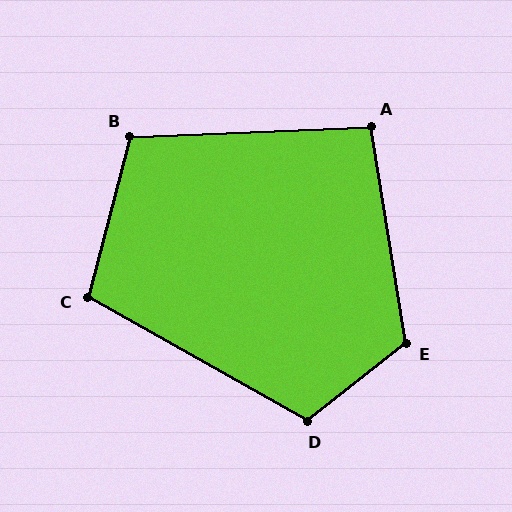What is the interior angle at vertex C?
Approximately 105 degrees (obtuse).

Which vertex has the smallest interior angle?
A, at approximately 97 degrees.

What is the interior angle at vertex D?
Approximately 112 degrees (obtuse).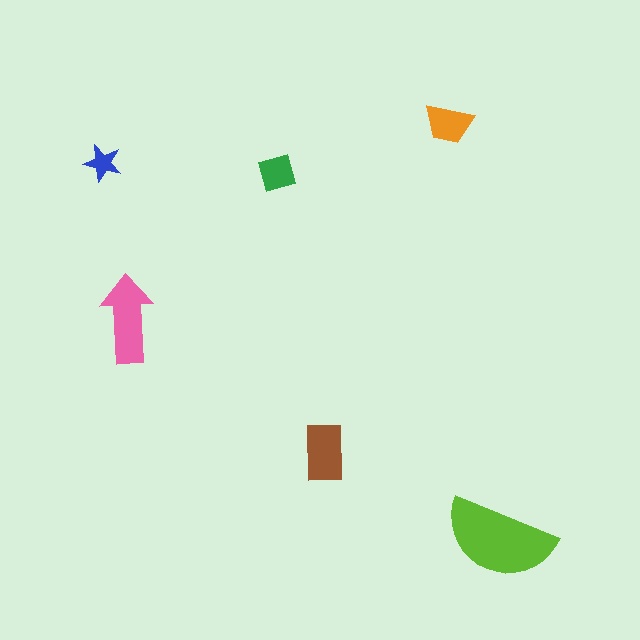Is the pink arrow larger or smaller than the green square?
Larger.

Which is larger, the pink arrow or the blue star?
The pink arrow.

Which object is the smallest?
The blue star.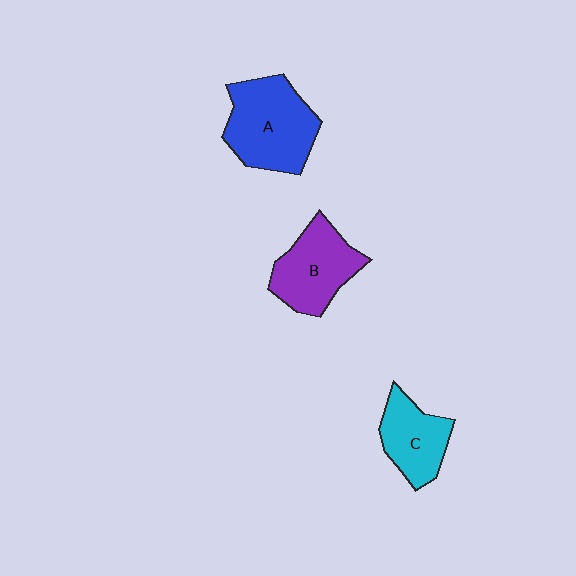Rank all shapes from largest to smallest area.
From largest to smallest: A (blue), B (purple), C (cyan).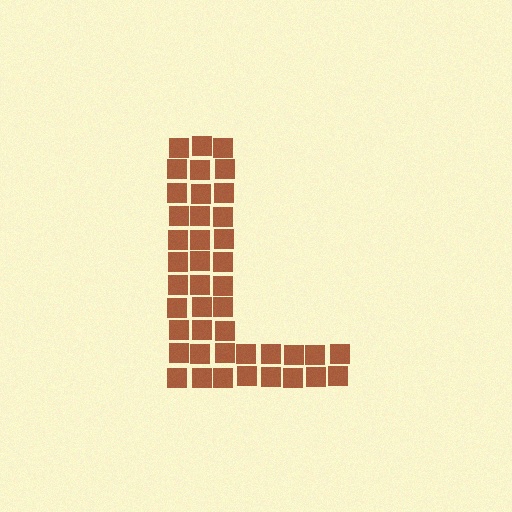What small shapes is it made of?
It is made of small squares.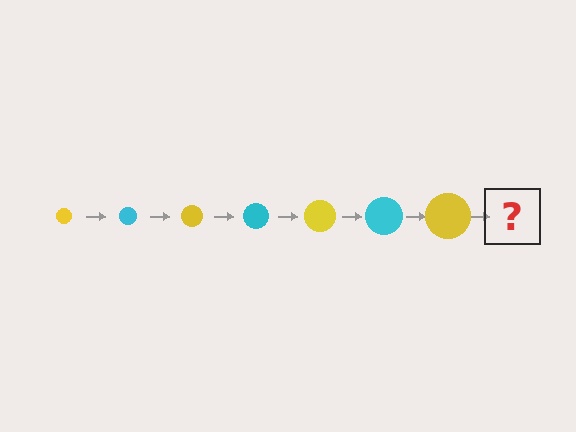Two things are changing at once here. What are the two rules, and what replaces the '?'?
The two rules are that the circle grows larger each step and the color cycles through yellow and cyan. The '?' should be a cyan circle, larger than the previous one.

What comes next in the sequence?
The next element should be a cyan circle, larger than the previous one.